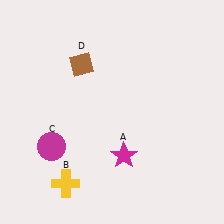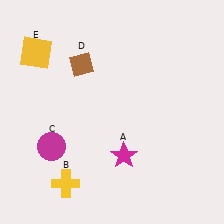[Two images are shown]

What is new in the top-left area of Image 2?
A yellow square (E) was added in the top-left area of Image 2.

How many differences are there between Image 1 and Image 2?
There is 1 difference between the two images.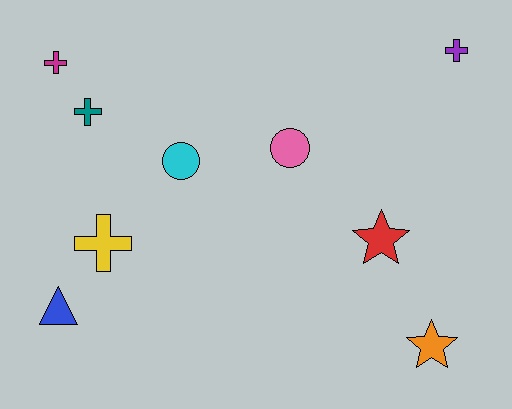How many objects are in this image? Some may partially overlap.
There are 9 objects.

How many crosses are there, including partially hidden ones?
There are 4 crosses.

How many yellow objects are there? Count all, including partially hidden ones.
There is 1 yellow object.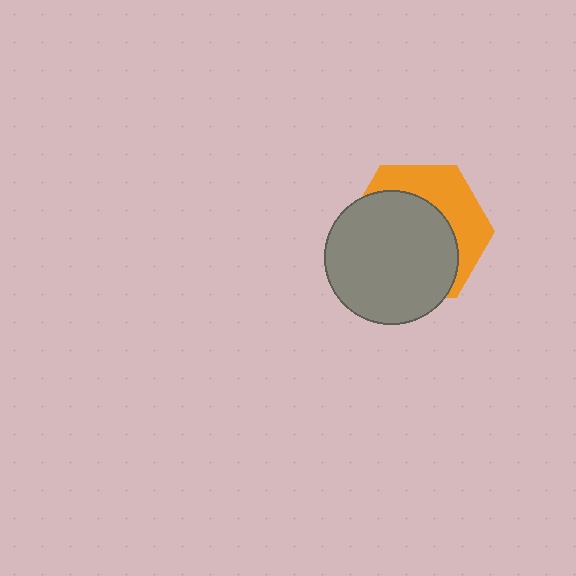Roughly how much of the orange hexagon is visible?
A small part of it is visible (roughly 37%).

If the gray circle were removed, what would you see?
You would see the complete orange hexagon.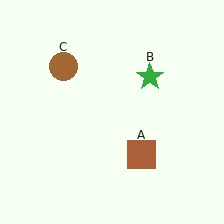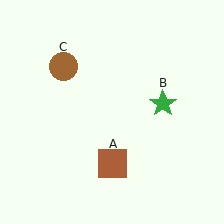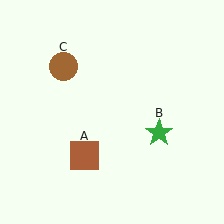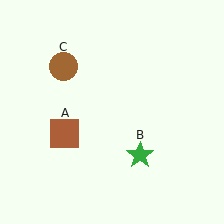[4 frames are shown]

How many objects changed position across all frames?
2 objects changed position: brown square (object A), green star (object B).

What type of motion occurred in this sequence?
The brown square (object A), green star (object B) rotated clockwise around the center of the scene.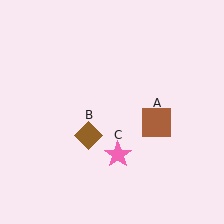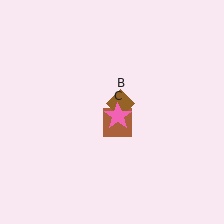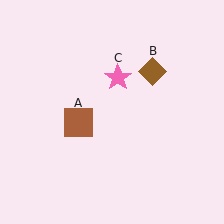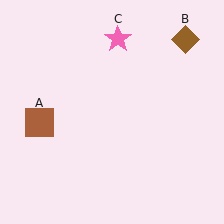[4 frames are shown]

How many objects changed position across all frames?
3 objects changed position: brown square (object A), brown diamond (object B), pink star (object C).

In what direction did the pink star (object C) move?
The pink star (object C) moved up.